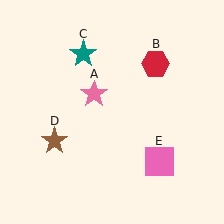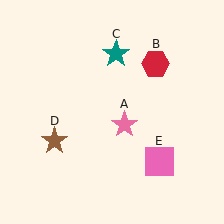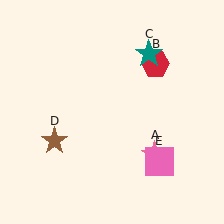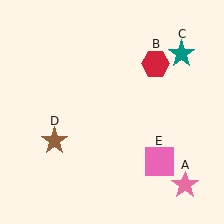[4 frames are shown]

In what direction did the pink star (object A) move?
The pink star (object A) moved down and to the right.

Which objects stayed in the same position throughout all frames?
Red hexagon (object B) and brown star (object D) and pink square (object E) remained stationary.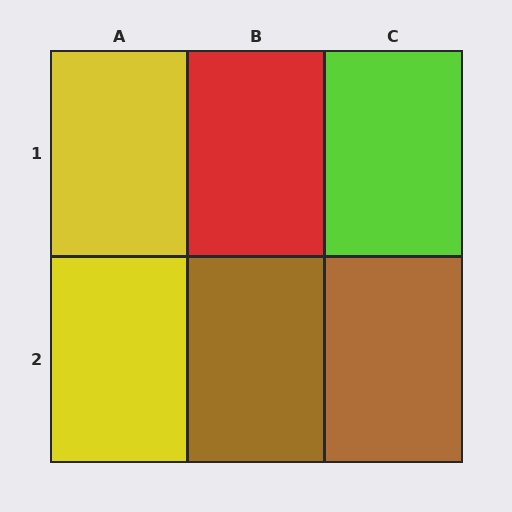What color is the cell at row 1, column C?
Lime.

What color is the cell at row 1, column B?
Red.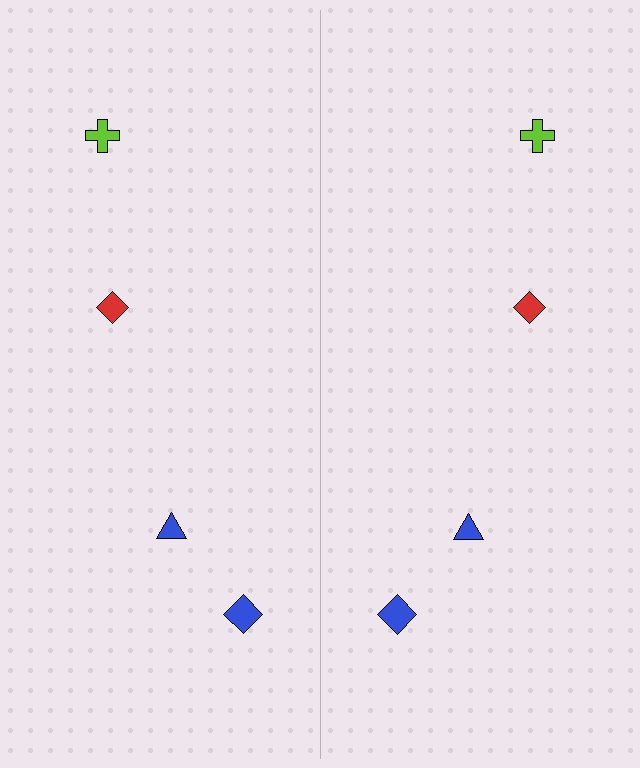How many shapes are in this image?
There are 8 shapes in this image.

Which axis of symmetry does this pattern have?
The pattern has a vertical axis of symmetry running through the center of the image.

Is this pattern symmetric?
Yes, this pattern has bilateral (reflection) symmetry.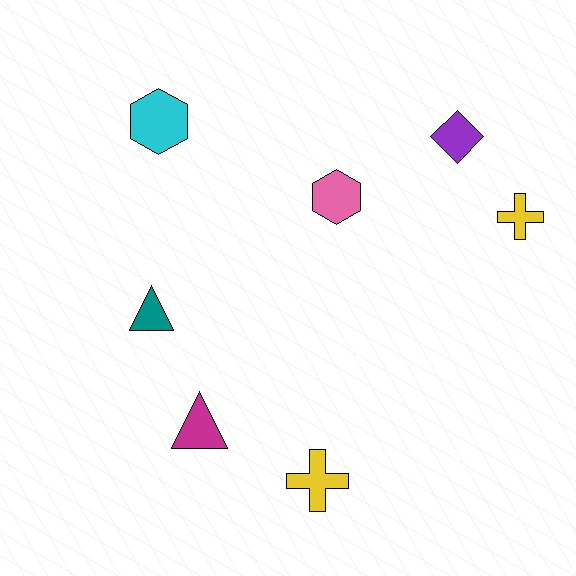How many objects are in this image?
There are 7 objects.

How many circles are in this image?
There are no circles.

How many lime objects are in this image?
There are no lime objects.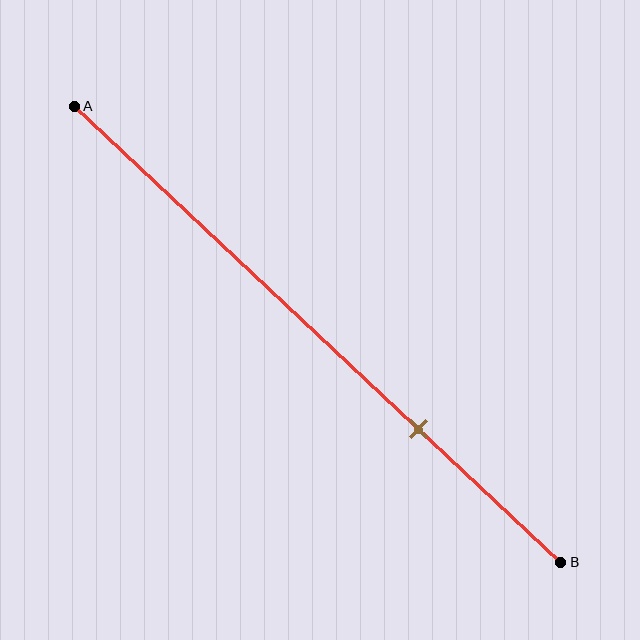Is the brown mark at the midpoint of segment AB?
No, the mark is at about 70% from A, not at the 50% midpoint.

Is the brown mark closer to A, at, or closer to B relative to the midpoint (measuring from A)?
The brown mark is closer to point B than the midpoint of segment AB.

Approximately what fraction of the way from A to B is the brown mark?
The brown mark is approximately 70% of the way from A to B.